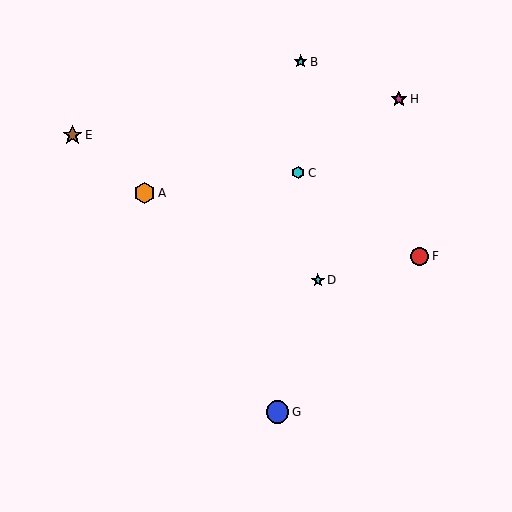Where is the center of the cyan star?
The center of the cyan star is at (318, 280).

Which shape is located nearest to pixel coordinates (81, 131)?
The brown star (labeled E) at (72, 135) is nearest to that location.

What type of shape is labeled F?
Shape F is a red circle.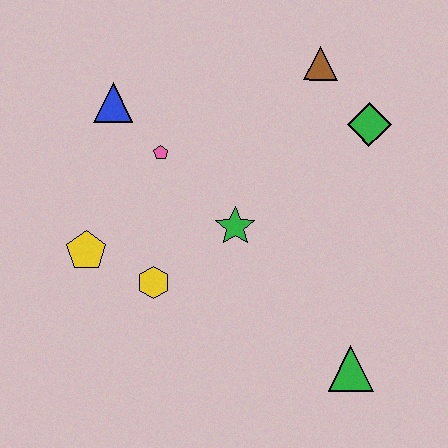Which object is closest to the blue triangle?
The pink pentagon is closest to the blue triangle.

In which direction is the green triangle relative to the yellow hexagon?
The green triangle is to the right of the yellow hexagon.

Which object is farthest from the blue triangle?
The green triangle is farthest from the blue triangle.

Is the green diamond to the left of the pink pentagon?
No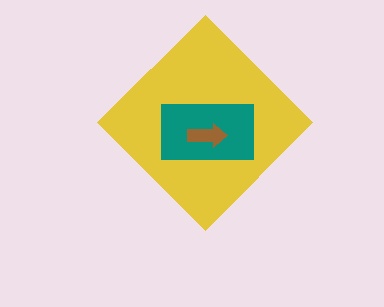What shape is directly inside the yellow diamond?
The teal rectangle.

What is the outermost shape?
The yellow diamond.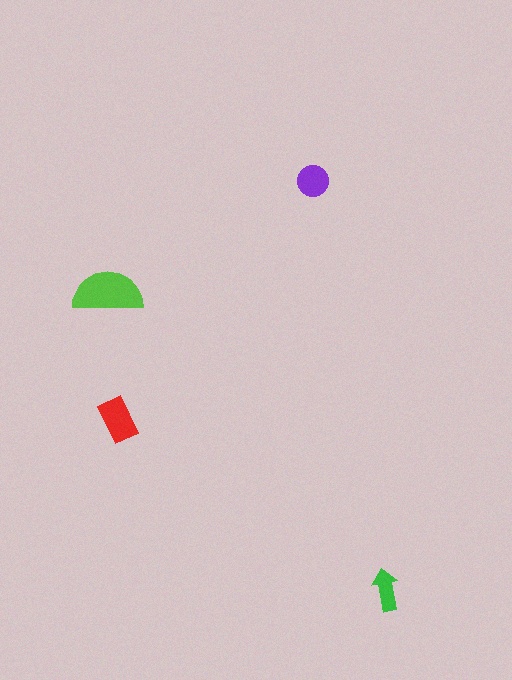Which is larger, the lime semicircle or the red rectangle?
The lime semicircle.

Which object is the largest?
The lime semicircle.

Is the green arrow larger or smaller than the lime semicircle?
Smaller.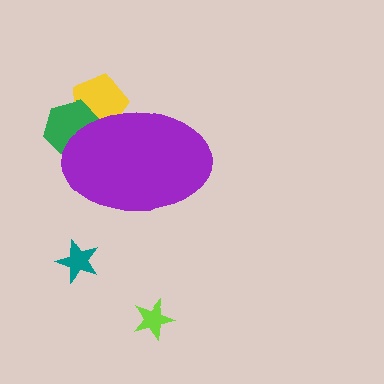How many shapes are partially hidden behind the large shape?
2 shapes are partially hidden.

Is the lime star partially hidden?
No, the lime star is fully visible.